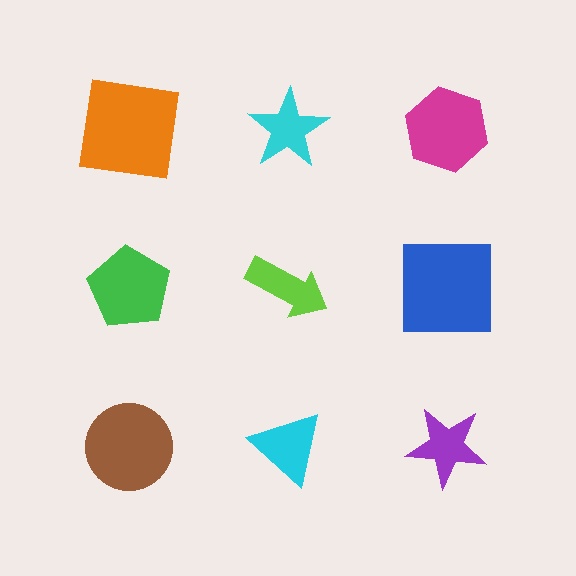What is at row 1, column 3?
A magenta hexagon.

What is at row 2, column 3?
A blue square.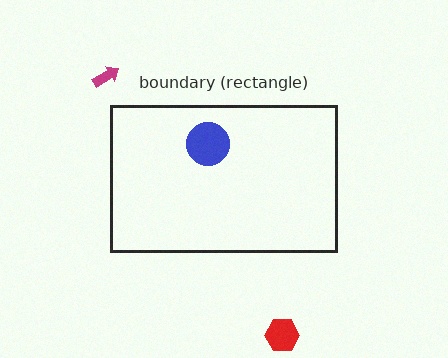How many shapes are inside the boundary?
1 inside, 2 outside.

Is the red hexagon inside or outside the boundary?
Outside.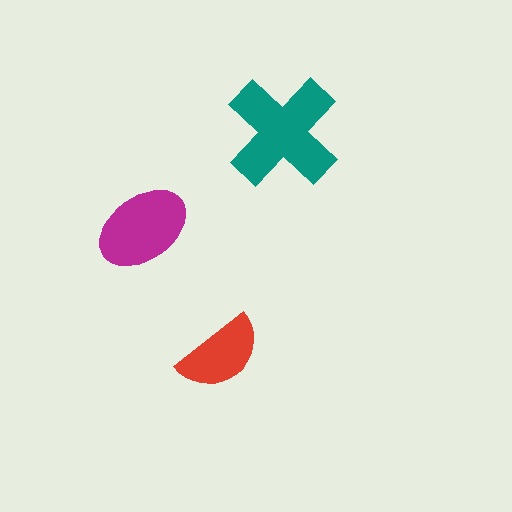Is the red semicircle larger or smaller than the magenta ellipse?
Smaller.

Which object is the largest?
The teal cross.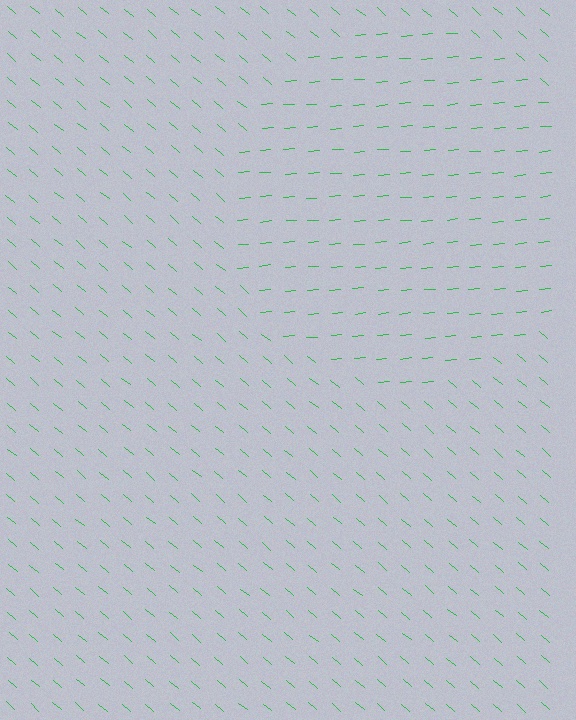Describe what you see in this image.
The image is filled with small green line segments. A circle region in the image has lines oriented differently from the surrounding lines, creating a visible texture boundary.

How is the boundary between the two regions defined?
The boundary is defined purely by a change in line orientation (approximately 45 degrees difference). All lines are the same color and thickness.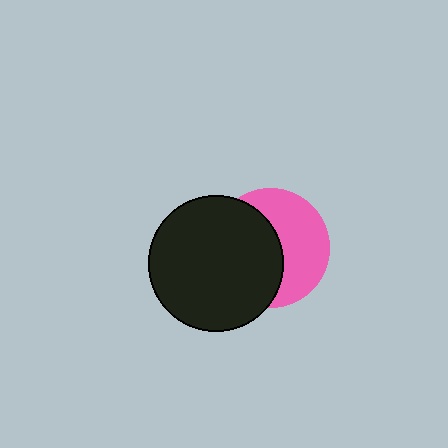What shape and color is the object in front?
The object in front is a black circle.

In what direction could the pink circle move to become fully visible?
The pink circle could move right. That would shift it out from behind the black circle entirely.